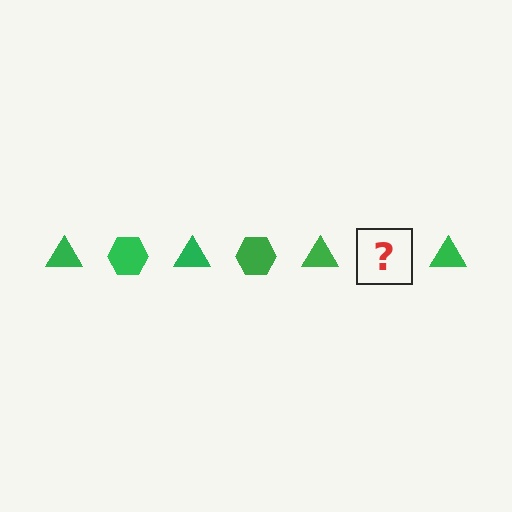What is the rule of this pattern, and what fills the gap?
The rule is that the pattern cycles through triangle, hexagon shapes in green. The gap should be filled with a green hexagon.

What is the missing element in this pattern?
The missing element is a green hexagon.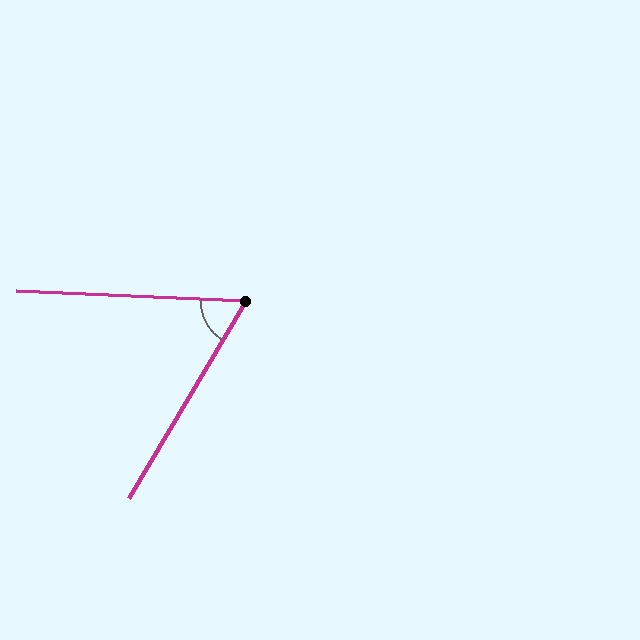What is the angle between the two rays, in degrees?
Approximately 62 degrees.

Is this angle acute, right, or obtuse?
It is acute.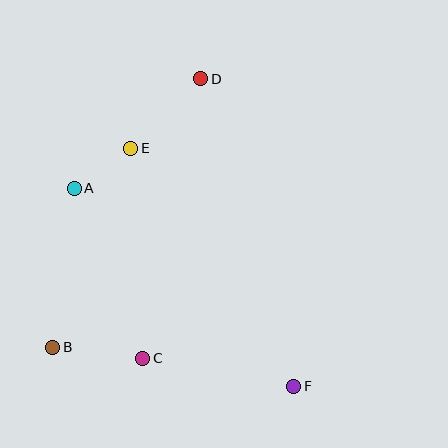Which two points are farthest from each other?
Points D and F are farthest from each other.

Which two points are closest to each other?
Points A and E are closest to each other.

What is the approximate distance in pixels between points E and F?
The distance between E and F is approximately 289 pixels.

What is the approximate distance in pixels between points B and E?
The distance between B and E is approximately 214 pixels.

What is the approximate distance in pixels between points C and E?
The distance between C and E is approximately 211 pixels.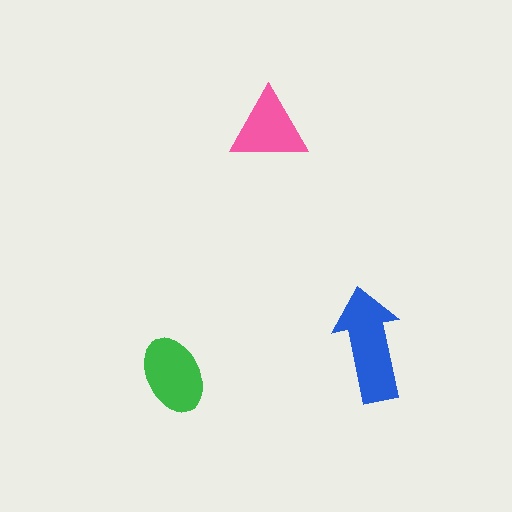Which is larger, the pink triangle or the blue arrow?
The blue arrow.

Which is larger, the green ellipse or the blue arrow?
The blue arrow.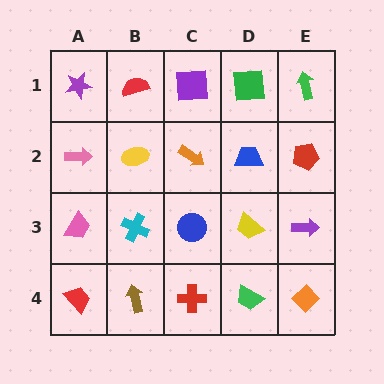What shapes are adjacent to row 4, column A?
A pink trapezoid (row 3, column A), a brown arrow (row 4, column B).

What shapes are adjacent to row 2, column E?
A green arrow (row 1, column E), a purple arrow (row 3, column E), a blue trapezoid (row 2, column D).